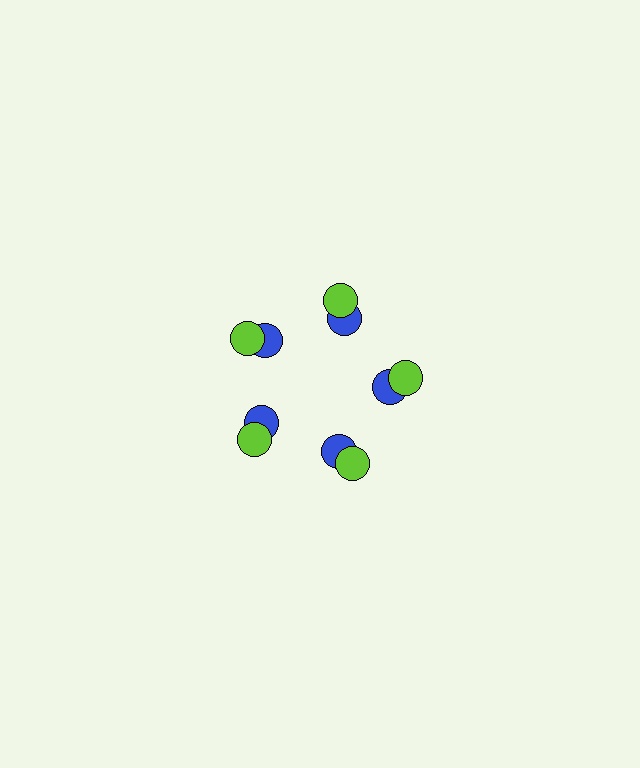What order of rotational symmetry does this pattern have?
This pattern has 5-fold rotational symmetry.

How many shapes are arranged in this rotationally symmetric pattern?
There are 10 shapes, arranged in 5 groups of 2.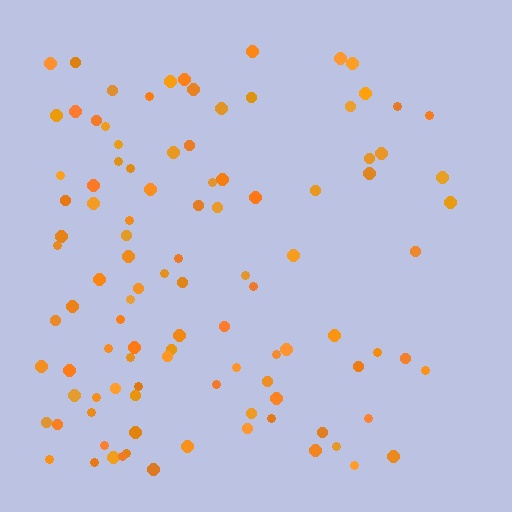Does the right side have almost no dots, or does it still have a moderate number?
Still a moderate number, just noticeably fewer than the left.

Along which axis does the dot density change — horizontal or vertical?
Horizontal.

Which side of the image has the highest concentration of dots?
The left.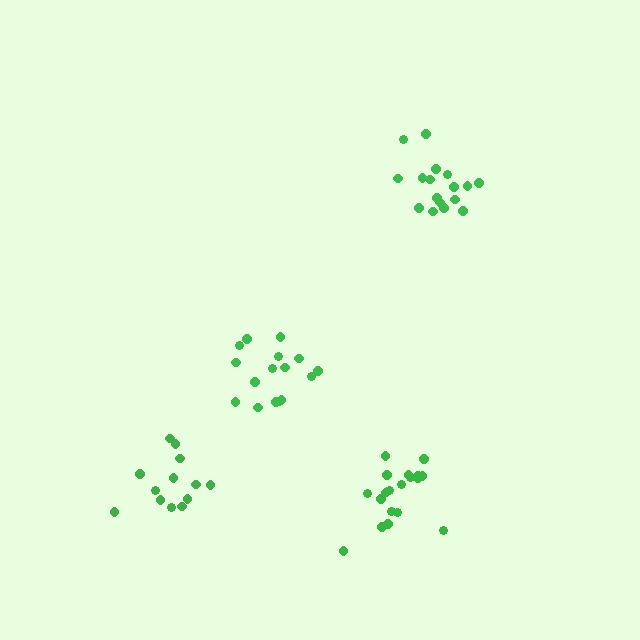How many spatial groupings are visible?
There are 4 spatial groupings.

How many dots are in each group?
Group 1: 17 dots, Group 2: 13 dots, Group 3: 16 dots, Group 4: 19 dots (65 total).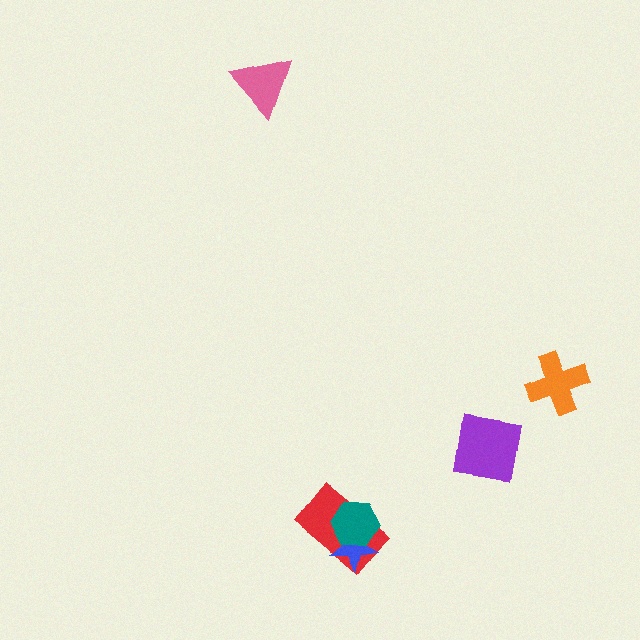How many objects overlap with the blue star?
2 objects overlap with the blue star.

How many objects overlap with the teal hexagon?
2 objects overlap with the teal hexagon.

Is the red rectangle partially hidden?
Yes, it is partially covered by another shape.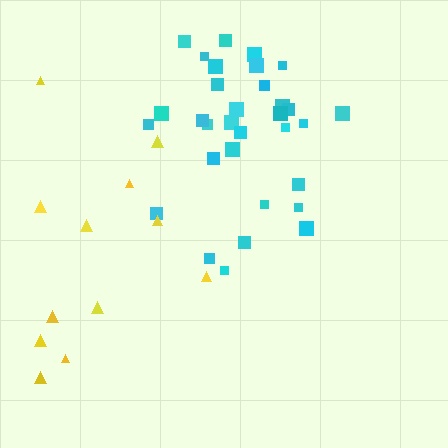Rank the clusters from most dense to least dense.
cyan, yellow.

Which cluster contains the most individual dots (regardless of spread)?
Cyan (32).